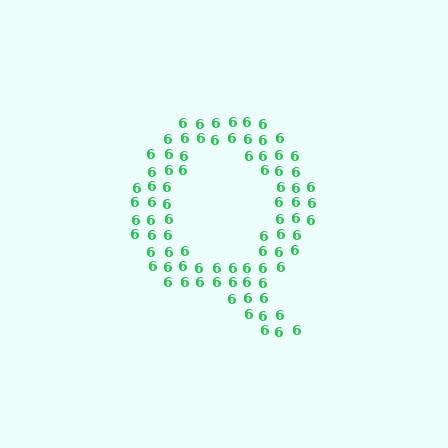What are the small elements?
The small elements are digit 6's.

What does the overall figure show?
The overall figure shows the letter Q.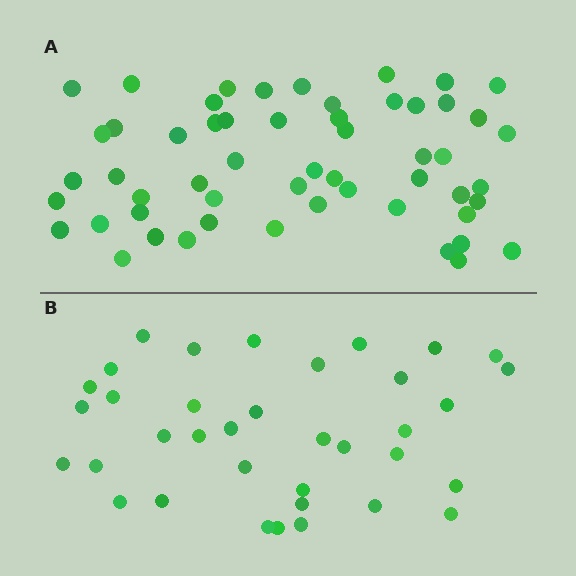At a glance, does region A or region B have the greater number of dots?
Region A (the top region) has more dots.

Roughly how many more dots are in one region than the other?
Region A has approximately 20 more dots than region B.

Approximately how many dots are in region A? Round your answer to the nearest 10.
About 60 dots. (The exact count is 55, which rounds to 60.)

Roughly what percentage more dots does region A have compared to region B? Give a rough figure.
About 55% more.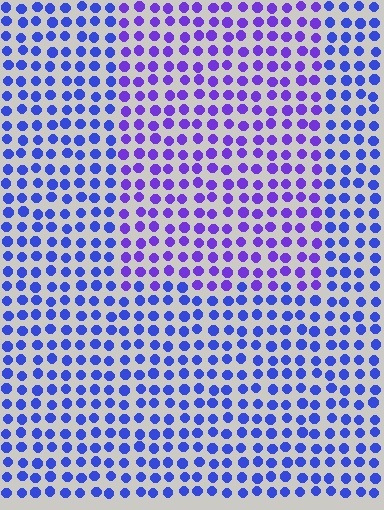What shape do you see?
I see a rectangle.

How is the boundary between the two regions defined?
The boundary is defined purely by a slight shift in hue (about 31 degrees). Spacing, size, and orientation are identical on both sides.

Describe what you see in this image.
The image is filled with small blue elements in a uniform arrangement. A rectangle-shaped region is visible where the elements are tinted to a slightly different hue, forming a subtle color boundary.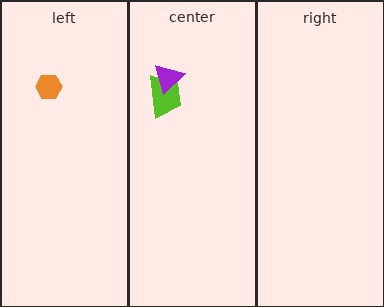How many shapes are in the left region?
1.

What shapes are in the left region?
The orange hexagon.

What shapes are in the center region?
The lime trapezoid, the purple triangle.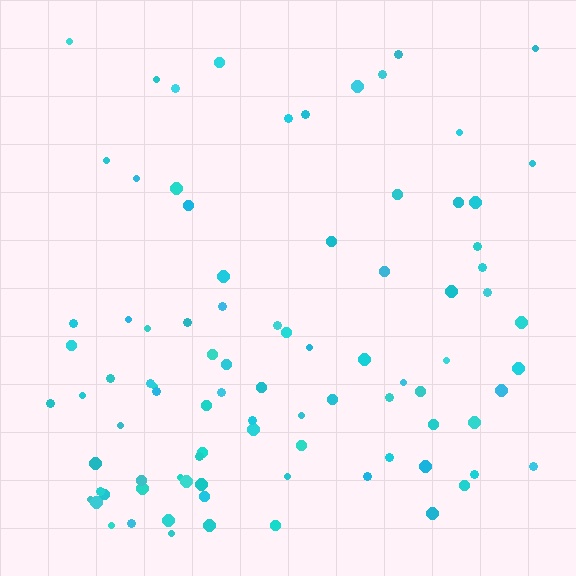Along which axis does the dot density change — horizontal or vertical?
Vertical.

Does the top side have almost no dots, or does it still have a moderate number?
Still a moderate number, just noticeably fewer than the bottom.